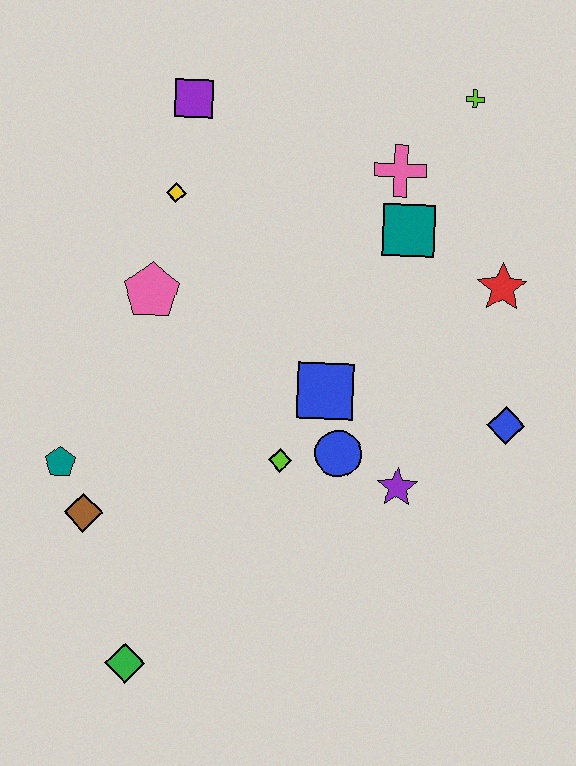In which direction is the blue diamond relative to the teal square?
The blue diamond is below the teal square.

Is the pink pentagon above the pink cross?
No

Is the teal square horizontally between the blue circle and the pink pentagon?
No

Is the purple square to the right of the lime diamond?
No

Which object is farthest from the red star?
The green diamond is farthest from the red star.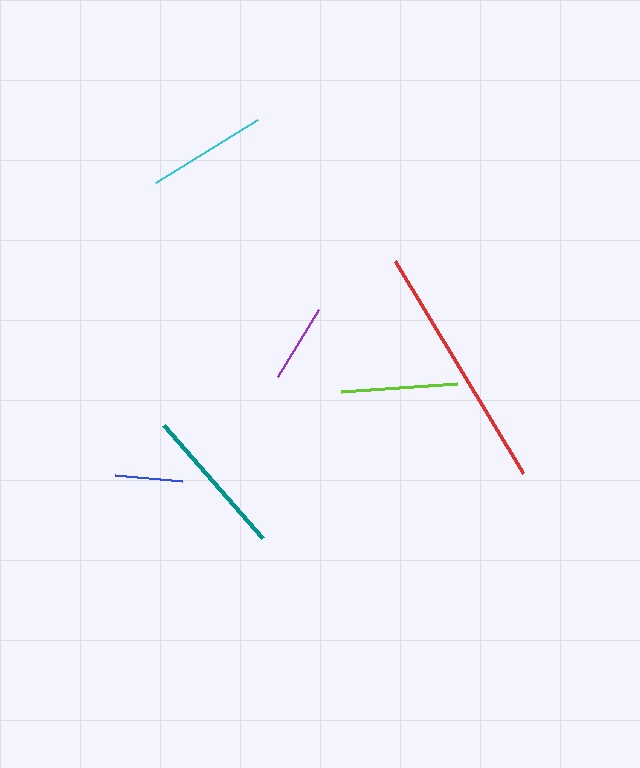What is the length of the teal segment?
The teal segment is approximately 150 pixels long.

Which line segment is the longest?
The red line is the longest at approximately 248 pixels.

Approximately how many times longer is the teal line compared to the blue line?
The teal line is approximately 2.2 times the length of the blue line.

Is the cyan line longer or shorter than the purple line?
The cyan line is longer than the purple line.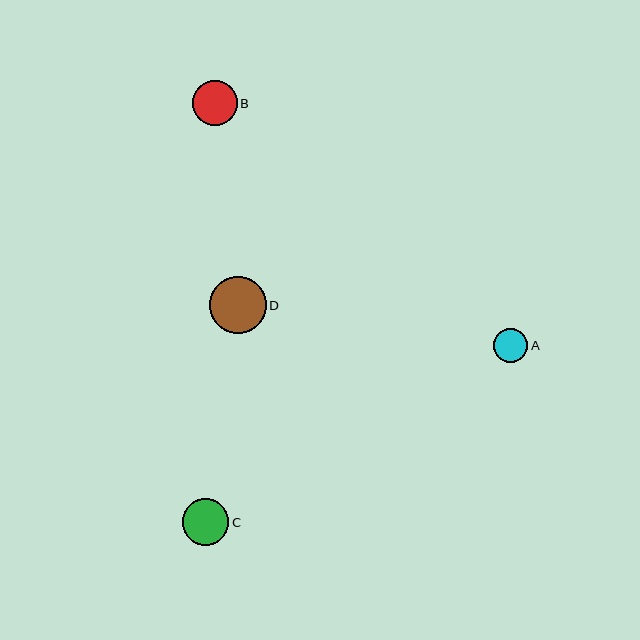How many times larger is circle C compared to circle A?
Circle C is approximately 1.3 times the size of circle A.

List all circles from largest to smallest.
From largest to smallest: D, C, B, A.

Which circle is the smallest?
Circle A is the smallest with a size of approximately 35 pixels.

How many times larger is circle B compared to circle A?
Circle B is approximately 1.3 times the size of circle A.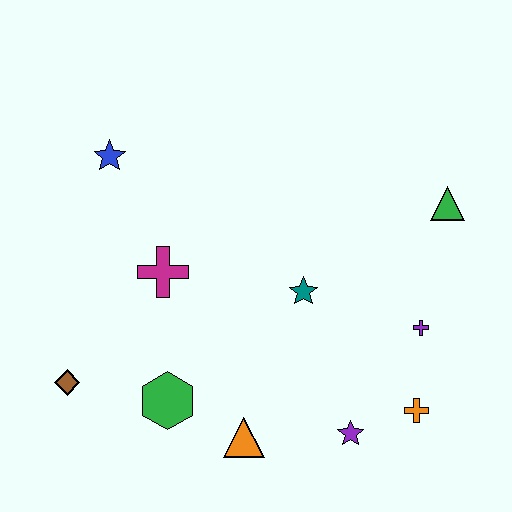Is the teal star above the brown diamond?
Yes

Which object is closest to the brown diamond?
The green hexagon is closest to the brown diamond.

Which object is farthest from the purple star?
The blue star is farthest from the purple star.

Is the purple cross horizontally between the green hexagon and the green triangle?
Yes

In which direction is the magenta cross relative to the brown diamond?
The magenta cross is above the brown diamond.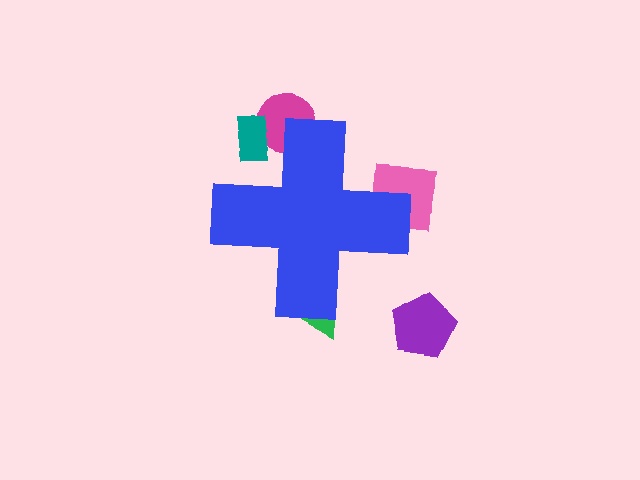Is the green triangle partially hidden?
Yes, the green triangle is partially hidden behind the blue cross.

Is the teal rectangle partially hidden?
Yes, the teal rectangle is partially hidden behind the blue cross.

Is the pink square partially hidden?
Yes, the pink square is partially hidden behind the blue cross.